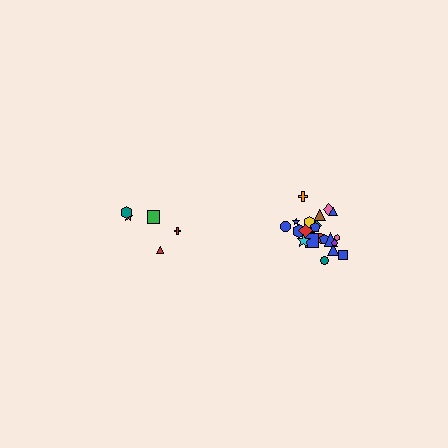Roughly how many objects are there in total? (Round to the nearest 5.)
Roughly 25 objects in total.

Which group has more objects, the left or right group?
The right group.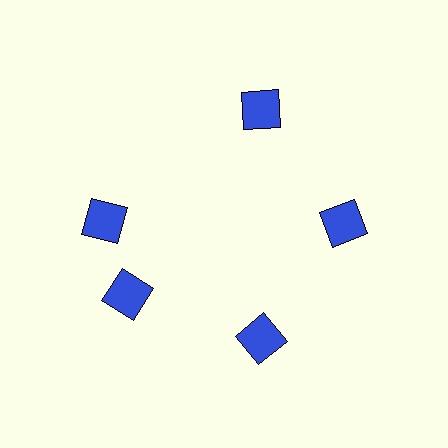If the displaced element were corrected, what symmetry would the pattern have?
It would have 5-fold rotational symmetry — the pattern would map onto itself every 72 degrees.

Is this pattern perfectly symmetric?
No. The 5 blue squares are arranged in a ring, but one element near the 10 o'clock position is rotated out of alignment along the ring, breaking the 5-fold rotational symmetry.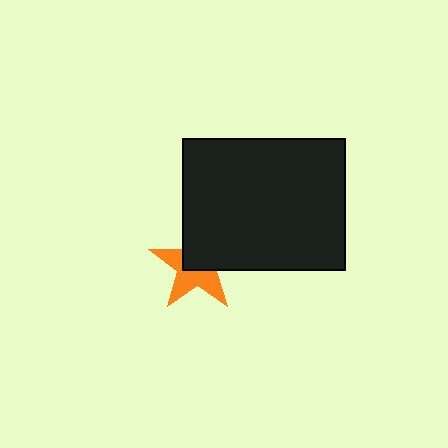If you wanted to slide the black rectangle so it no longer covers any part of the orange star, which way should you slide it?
Slide it toward the upper-right — that is the most direct way to separate the two shapes.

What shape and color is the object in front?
The object in front is a black rectangle.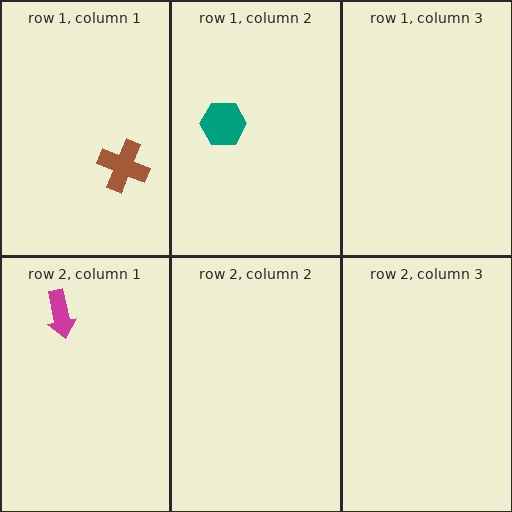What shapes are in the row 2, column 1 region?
The magenta arrow.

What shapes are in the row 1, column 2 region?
The teal hexagon.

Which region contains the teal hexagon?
The row 1, column 2 region.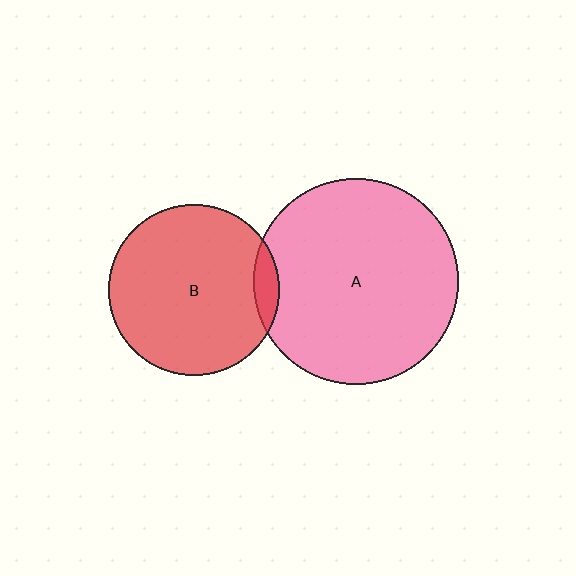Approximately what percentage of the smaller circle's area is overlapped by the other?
Approximately 5%.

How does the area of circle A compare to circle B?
Approximately 1.4 times.